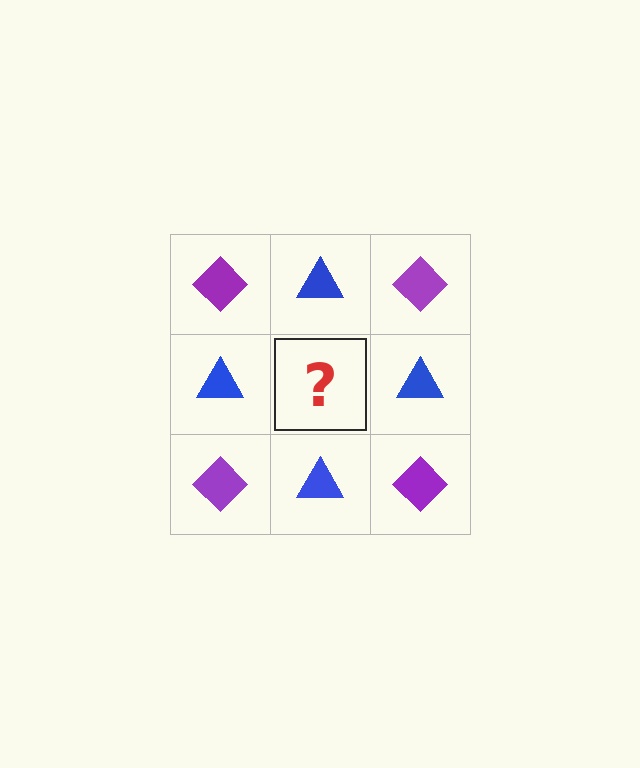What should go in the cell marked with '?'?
The missing cell should contain a purple diamond.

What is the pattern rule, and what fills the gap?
The rule is that it alternates purple diamond and blue triangle in a checkerboard pattern. The gap should be filled with a purple diamond.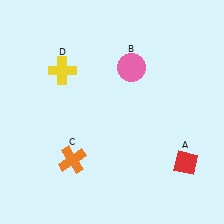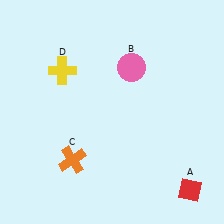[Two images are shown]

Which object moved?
The red diamond (A) moved down.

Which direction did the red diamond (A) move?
The red diamond (A) moved down.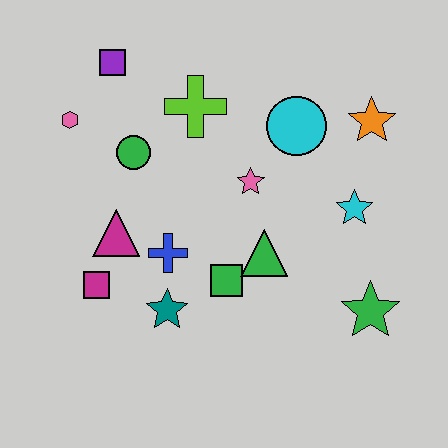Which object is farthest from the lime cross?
The green star is farthest from the lime cross.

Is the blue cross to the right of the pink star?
No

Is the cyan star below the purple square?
Yes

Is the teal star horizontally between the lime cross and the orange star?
No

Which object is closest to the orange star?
The cyan circle is closest to the orange star.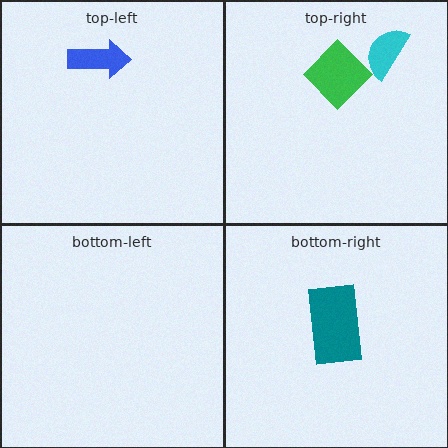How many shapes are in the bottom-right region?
1.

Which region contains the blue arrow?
The top-left region.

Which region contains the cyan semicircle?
The top-right region.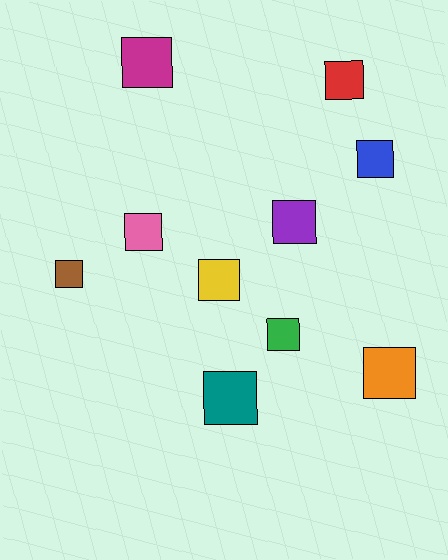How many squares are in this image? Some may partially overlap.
There are 10 squares.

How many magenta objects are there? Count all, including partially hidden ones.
There is 1 magenta object.